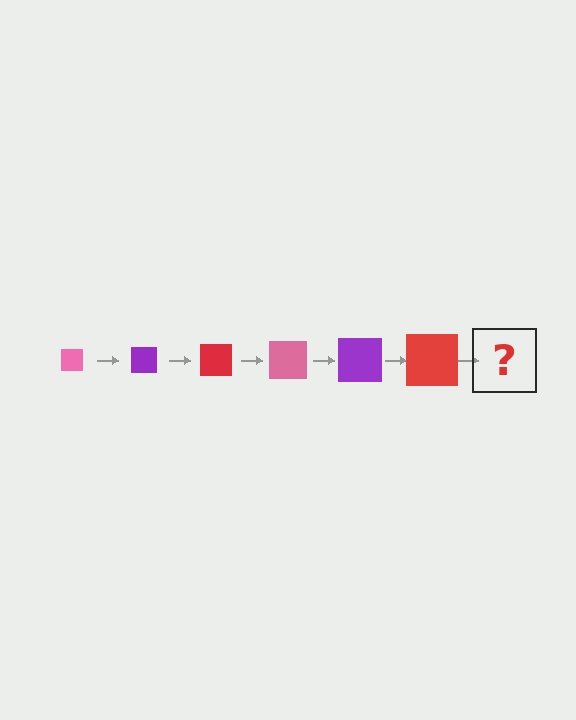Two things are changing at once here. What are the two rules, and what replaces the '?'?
The two rules are that the square grows larger each step and the color cycles through pink, purple, and red. The '?' should be a pink square, larger than the previous one.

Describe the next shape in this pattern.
It should be a pink square, larger than the previous one.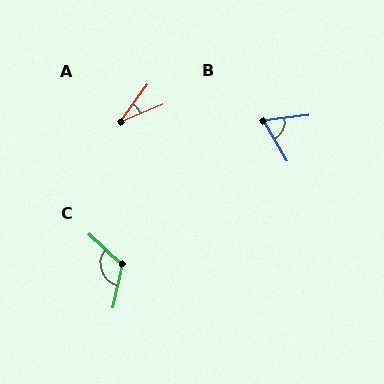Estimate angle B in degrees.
Approximately 67 degrees.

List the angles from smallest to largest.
A (32°), B (67°), C (122°).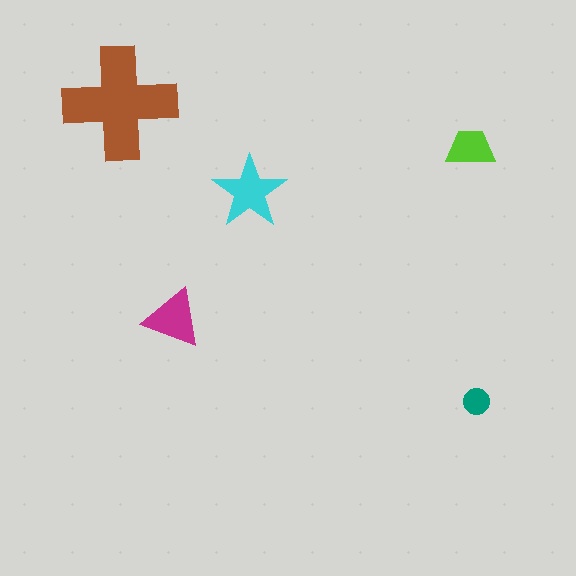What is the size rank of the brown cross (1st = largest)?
1st.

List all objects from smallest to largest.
The teal circle, the lime trapezoid, the magenta triangle, the cyan star, the brown cross.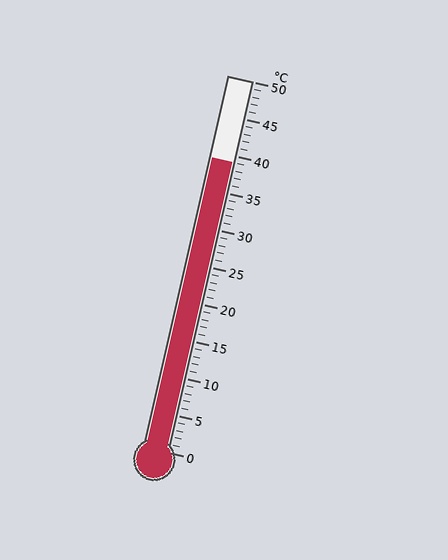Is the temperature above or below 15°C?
The temperature is above 15°C.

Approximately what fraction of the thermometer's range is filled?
The thermometer is filled to approximately 80% of its range.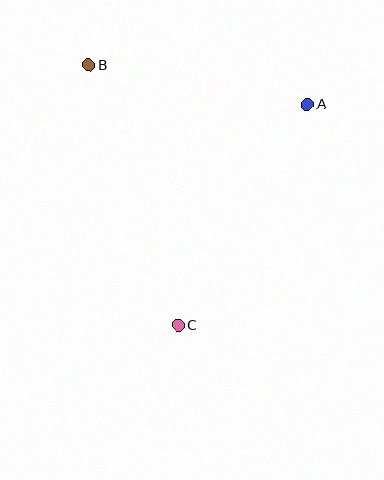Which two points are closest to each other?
Points A and B are closest to each other.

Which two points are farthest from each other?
Points B and C are farthest from each other.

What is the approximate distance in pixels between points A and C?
The distance between A and C is approximately 256 pixels.